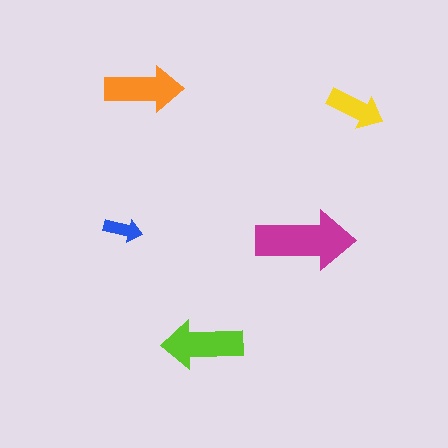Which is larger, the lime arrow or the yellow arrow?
The lime one.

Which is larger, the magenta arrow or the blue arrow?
The magenta one.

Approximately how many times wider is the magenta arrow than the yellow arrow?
About 1.5 times wider.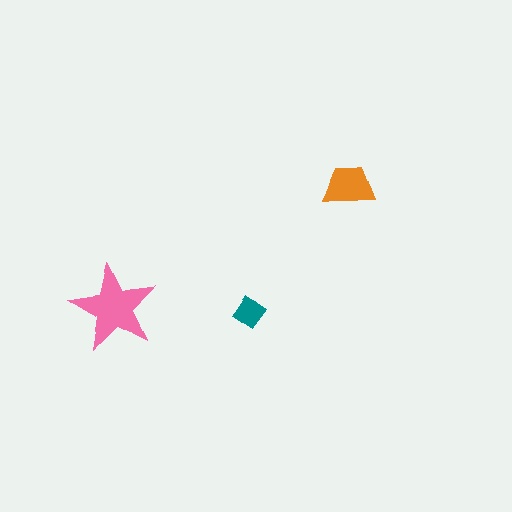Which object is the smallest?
The teal diamond.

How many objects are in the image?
There are 3 objects in the image.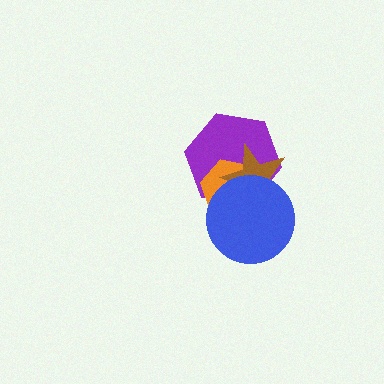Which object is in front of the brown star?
The blue circle is in front of the brown star.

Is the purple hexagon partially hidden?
Yes, it is partially covered by another shape.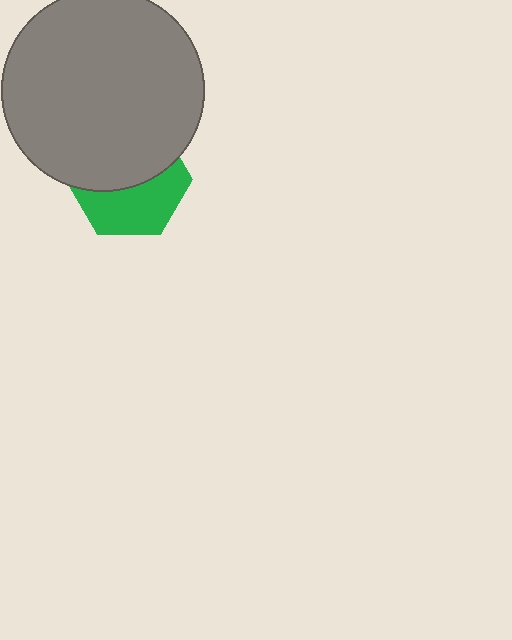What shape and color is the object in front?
The object in front is a gray circle.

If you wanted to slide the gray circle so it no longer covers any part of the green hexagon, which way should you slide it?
Slide it up — that is the most direct way to separate the two shapes.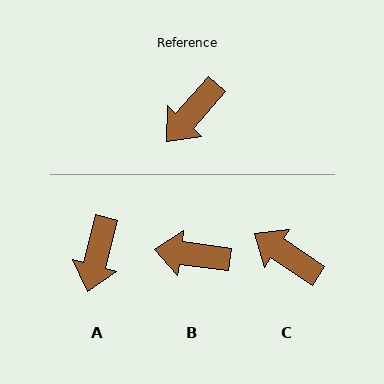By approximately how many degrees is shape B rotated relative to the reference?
Approximately 56 degrees clockwise.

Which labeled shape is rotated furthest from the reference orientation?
C, about 82 degrees away.